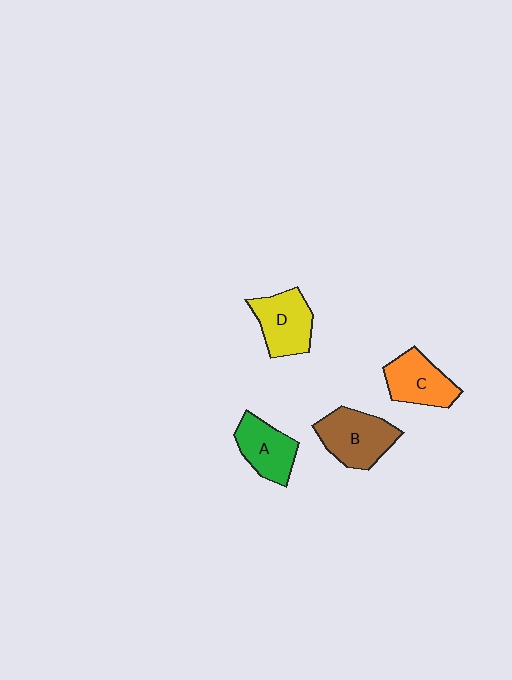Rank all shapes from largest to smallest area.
From largest to smallest: B (brown), D (yellow), C (orange), A (green).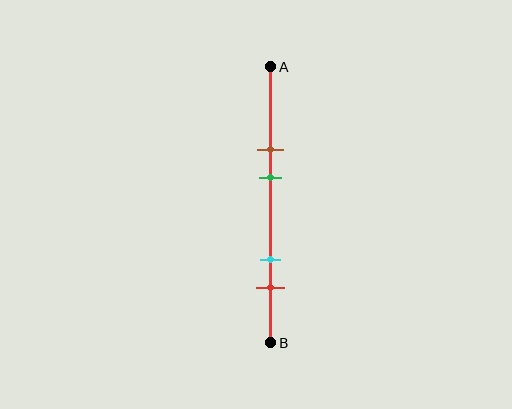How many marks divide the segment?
There are 4 marks dividing the segment.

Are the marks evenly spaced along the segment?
No, the marks are not evenly spaced.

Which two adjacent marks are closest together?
The brown and green marks are the closest adjacent pair.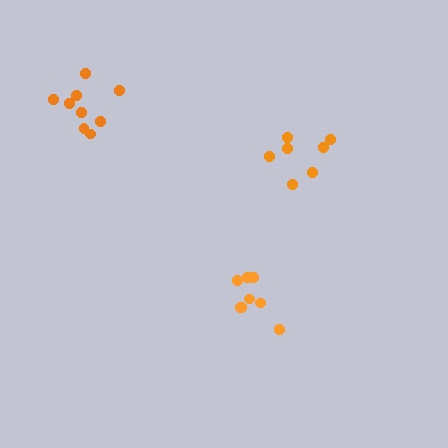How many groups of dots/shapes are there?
There are 3 groups.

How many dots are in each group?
Group 1: 8 dots, Group 2: 7 dots, Group 3: 9 dots (24 total).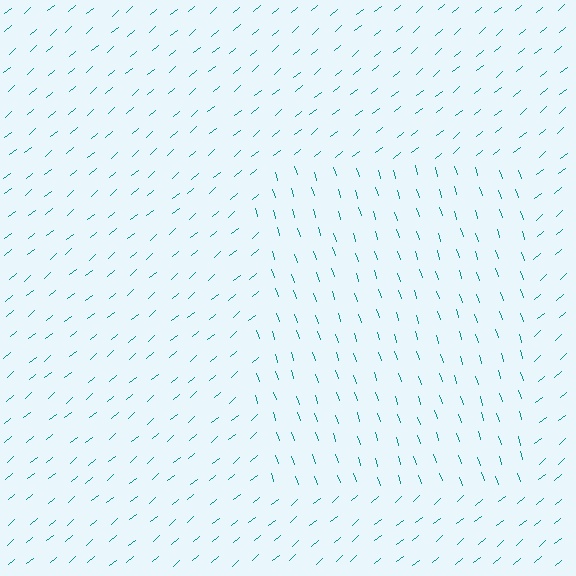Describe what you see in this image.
The image is filled with small teal line segments. A rectangle region in the image has lines oriented differently from the surrounding lines, creating a visible texture boundary.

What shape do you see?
I see a rectangle.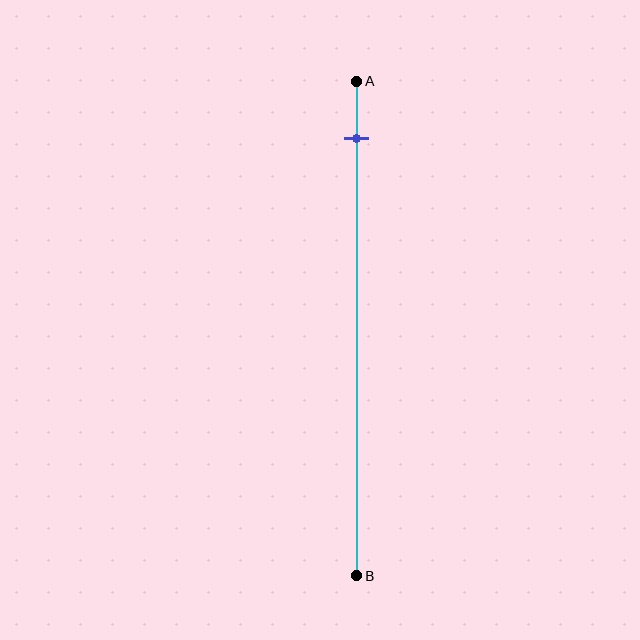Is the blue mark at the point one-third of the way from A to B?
No, the mark is at about 10% from A, not at the 33% one-third point.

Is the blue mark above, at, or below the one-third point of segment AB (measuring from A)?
The blue mark is above the one-third point of segment AB.